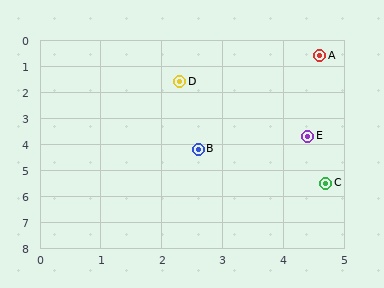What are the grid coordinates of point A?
Point A is at approximately (4.6, 0.6).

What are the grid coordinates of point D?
Point D is at approximately (2.3, 1.6).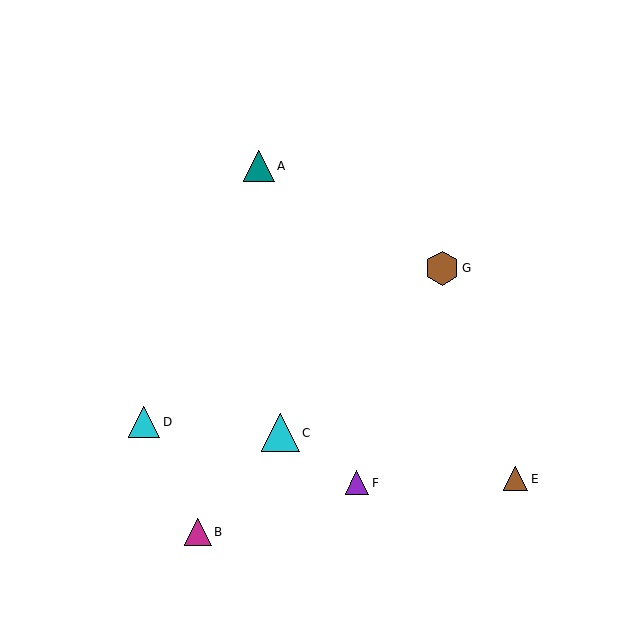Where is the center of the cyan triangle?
The center of the cyan triangle is at (144, 422).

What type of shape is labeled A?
Shape A is a teal triangle.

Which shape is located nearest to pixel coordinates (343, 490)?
The purple triangle (labeled F) at (357, 483) is nearest to that location.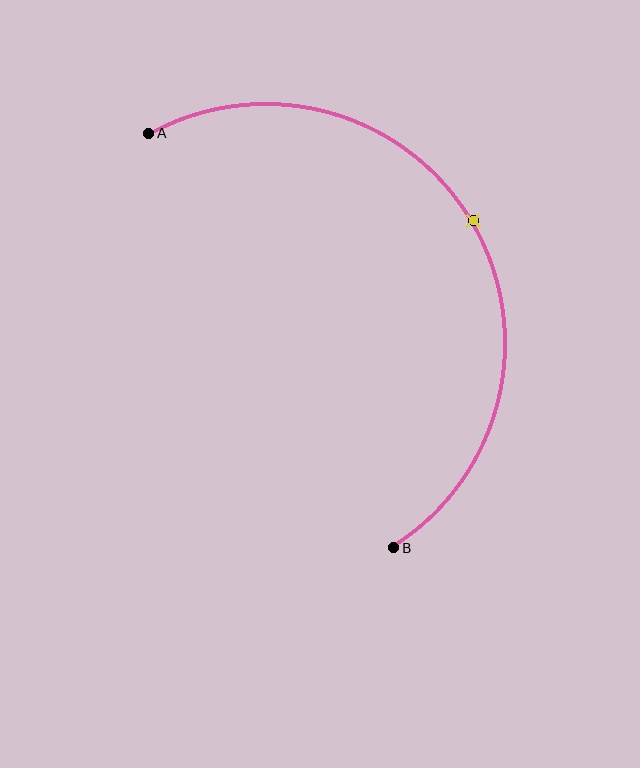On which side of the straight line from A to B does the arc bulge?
The arc bulges to the right of the straight line connecting A and B.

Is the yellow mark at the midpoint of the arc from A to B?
Yes. The yellow mark lies on the arc at equal arc-length from both A and B — it is the arc midpoint.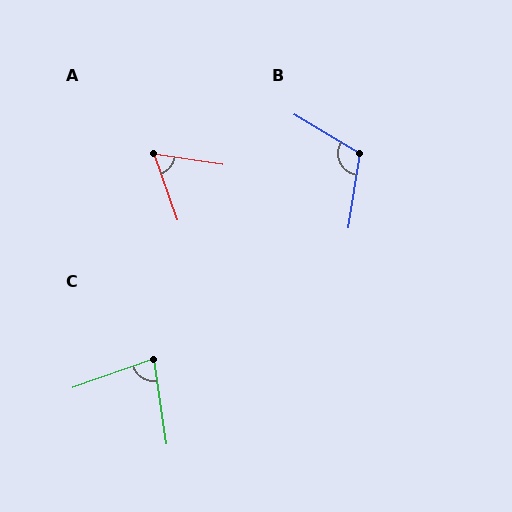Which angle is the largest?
B, at approximately 113 degrees.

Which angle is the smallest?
A, at approximately 61 degrees.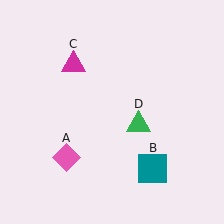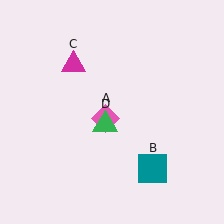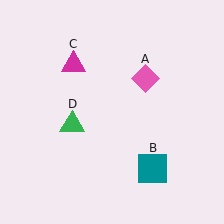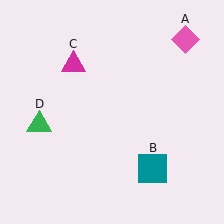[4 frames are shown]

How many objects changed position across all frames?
2 objects changed position: pink diamond (object A), green triangle (object D).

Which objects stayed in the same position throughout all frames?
Teal square (object B) and magenta triangle (object C) remained stationary.